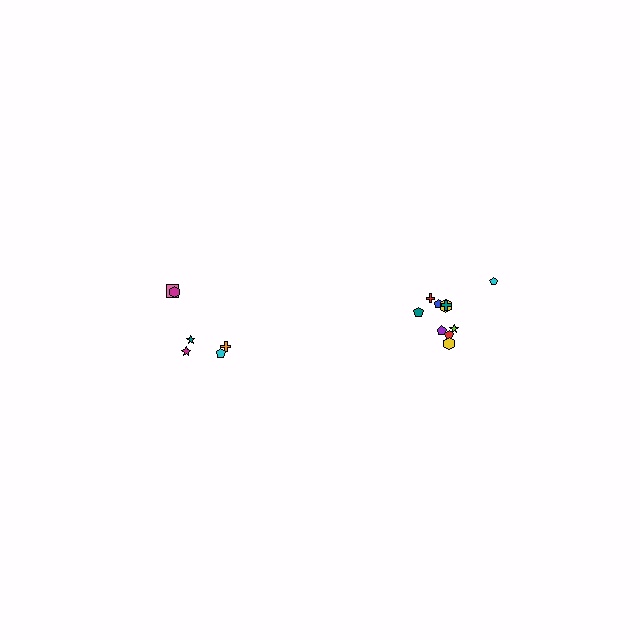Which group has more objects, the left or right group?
The right group.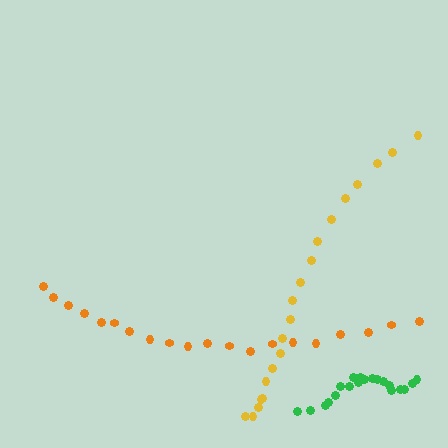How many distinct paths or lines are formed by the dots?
There are 3 distinct paths.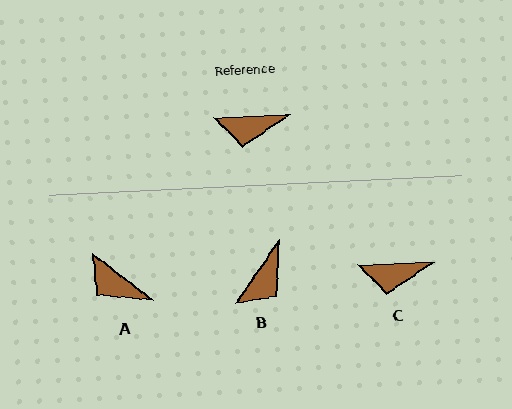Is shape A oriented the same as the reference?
No, it is off by about 40 degrees.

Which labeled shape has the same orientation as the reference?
C.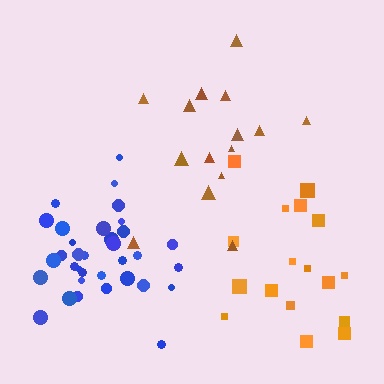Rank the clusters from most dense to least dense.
blue, orange, brown.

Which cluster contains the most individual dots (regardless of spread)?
Blue (34).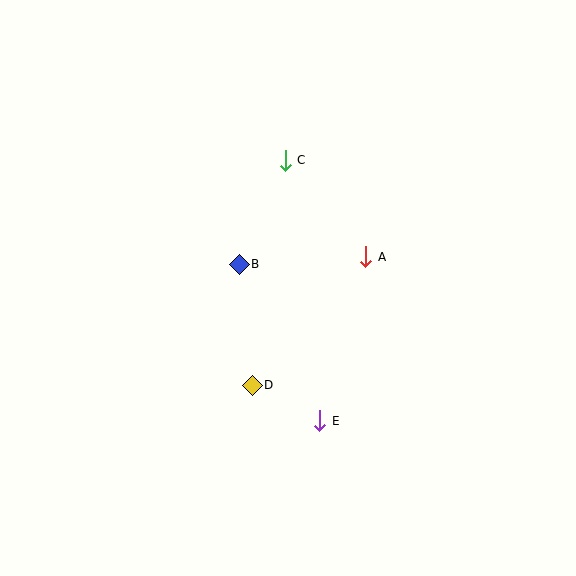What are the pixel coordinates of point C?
Point C is at (285, 160).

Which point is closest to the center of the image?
Point B at (239, 264) is closest to the center.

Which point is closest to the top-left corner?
Point C is closest to the top-left corner.